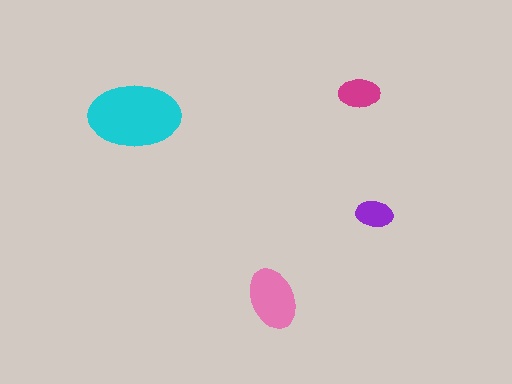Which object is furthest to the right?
The purple ellipse is rightmost.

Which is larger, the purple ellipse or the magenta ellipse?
The magenta one.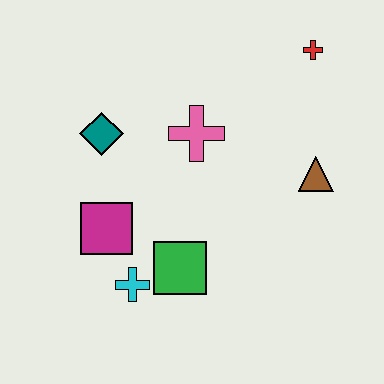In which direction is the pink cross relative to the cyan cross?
The pink cross is above the cyan cross.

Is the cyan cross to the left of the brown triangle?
Yes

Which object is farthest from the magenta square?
The red cross is farthest from the magenta square.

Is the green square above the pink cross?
No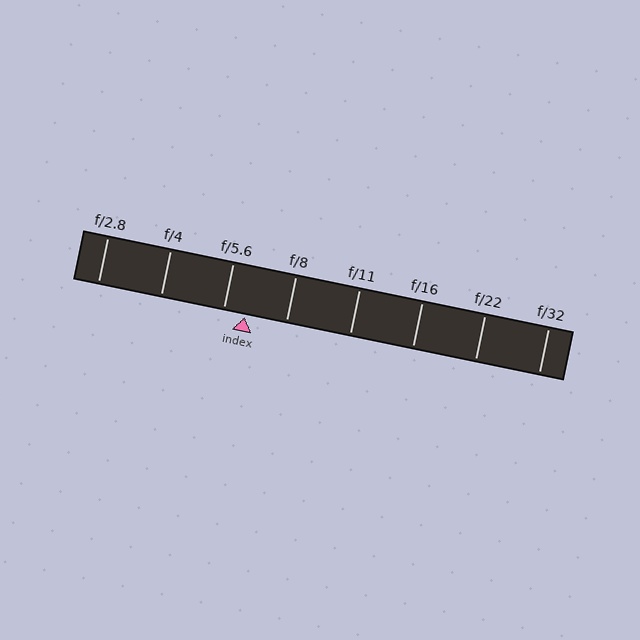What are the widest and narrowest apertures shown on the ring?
The widest aperture shown is f/2.8 and the narrowest is f/32.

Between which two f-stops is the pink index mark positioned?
The index mark is between f/5.6 and f/8.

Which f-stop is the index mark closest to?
The index mark is closest to f/5.6.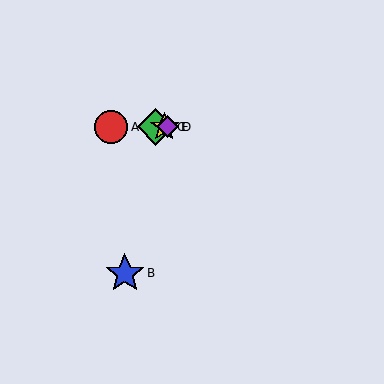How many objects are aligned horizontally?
4 objects (A, C, D, E) are aligned horizontally.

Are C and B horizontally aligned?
No, C is at y≈127 and B is at y≈273.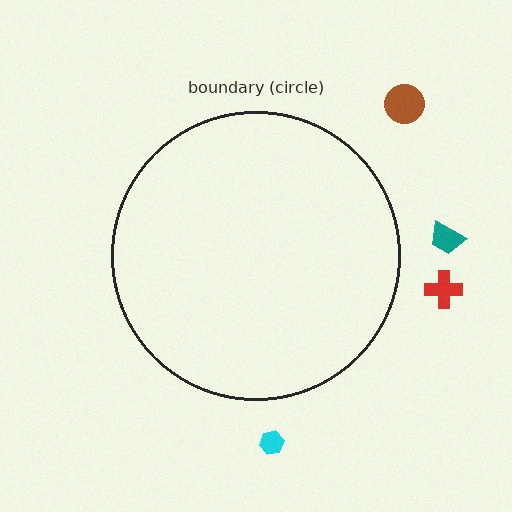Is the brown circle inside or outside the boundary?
Outside.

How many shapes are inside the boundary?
0 inside, 4 outside.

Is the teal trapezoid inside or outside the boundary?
Outside.